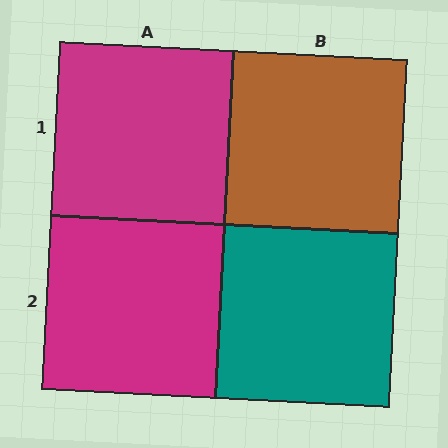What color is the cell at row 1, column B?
Brown.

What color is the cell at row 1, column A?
Magenta.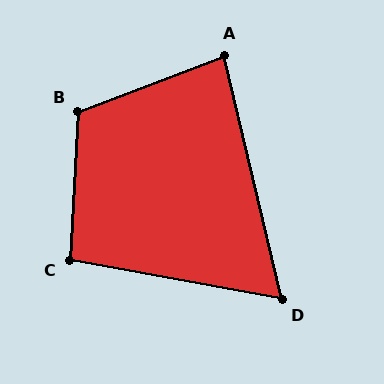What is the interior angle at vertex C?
Approximately 97 degrees (obtuse).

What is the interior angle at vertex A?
Approximately 83 degrees (acute).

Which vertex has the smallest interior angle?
D, at approximately 66 degrees.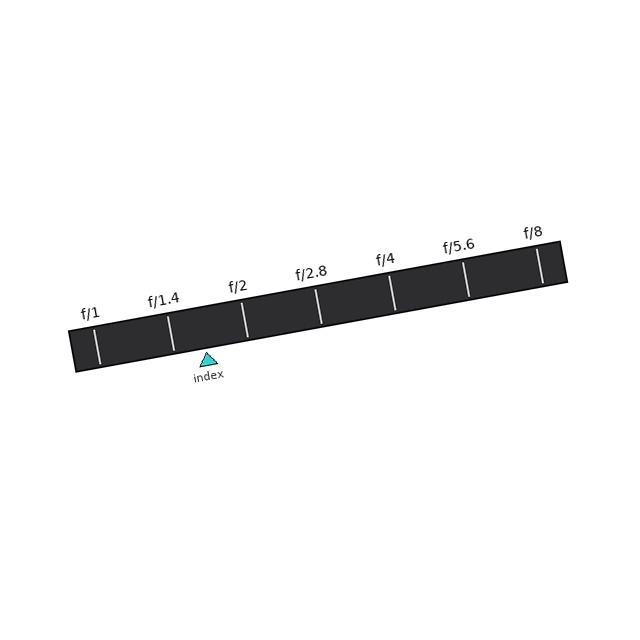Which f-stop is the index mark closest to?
The index mark is closest to f/1.4.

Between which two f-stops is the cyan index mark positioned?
The index mark is between f/1.4 and f/2.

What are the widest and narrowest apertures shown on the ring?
The widest aperture shown is f/1 and the narrowest is f/8.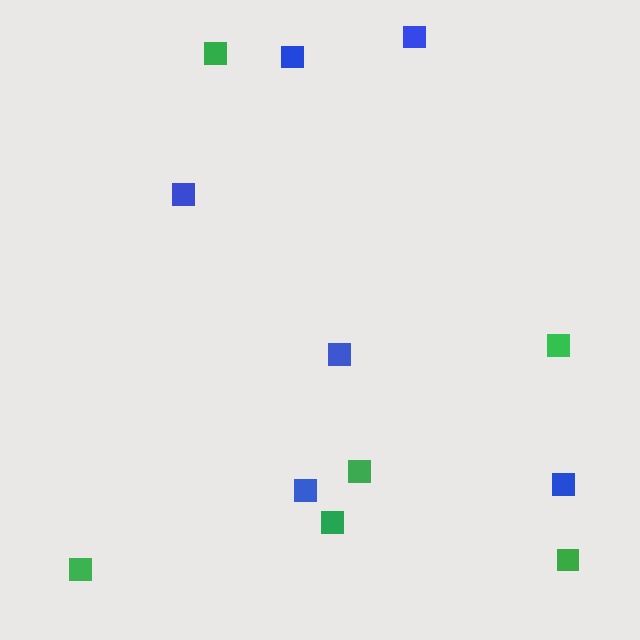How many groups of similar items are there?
There are 2 groups: one group of green squares (6) and one group of blue squares (6).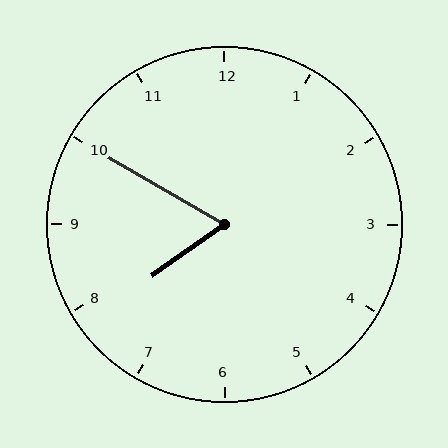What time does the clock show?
7:50.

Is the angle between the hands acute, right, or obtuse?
It is acute.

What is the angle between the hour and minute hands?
Approximately 65 degrees.